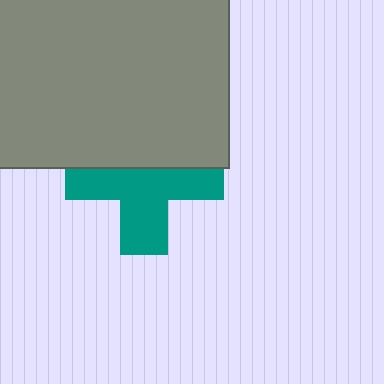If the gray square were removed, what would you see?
You would see the complete teal cross.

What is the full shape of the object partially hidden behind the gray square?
The partially hidden object is a teal cross.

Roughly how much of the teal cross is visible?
About half of it is visible (roughly 57%).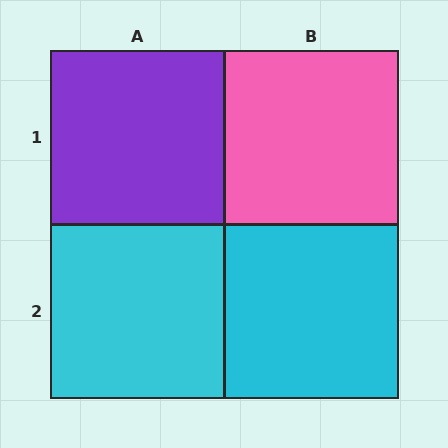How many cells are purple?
1 cell is purple.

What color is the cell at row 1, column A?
Purple.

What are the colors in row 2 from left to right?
Cyan, cyan.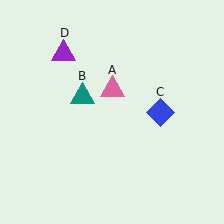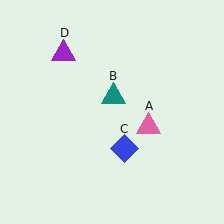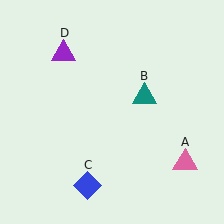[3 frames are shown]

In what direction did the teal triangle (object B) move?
The teal triangle (object B) moved right.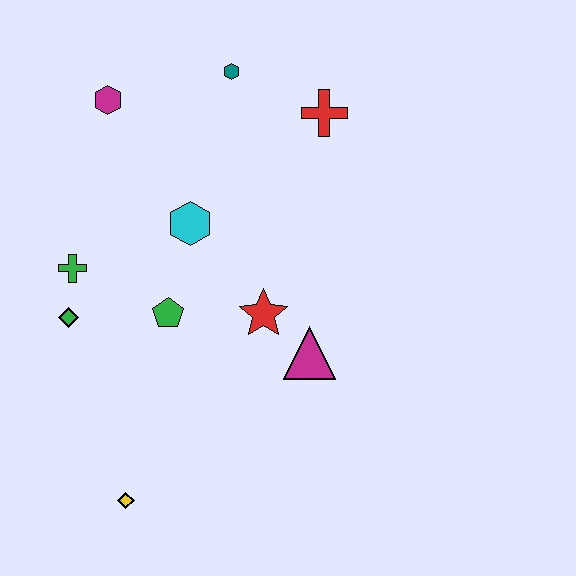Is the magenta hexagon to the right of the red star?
No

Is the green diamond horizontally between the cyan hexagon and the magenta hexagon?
No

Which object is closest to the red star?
The magenta triangle is closest to the red star.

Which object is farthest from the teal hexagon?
The yellow diamond is farthest from the teal hexagon.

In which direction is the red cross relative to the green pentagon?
The red cross is above the green pentagon.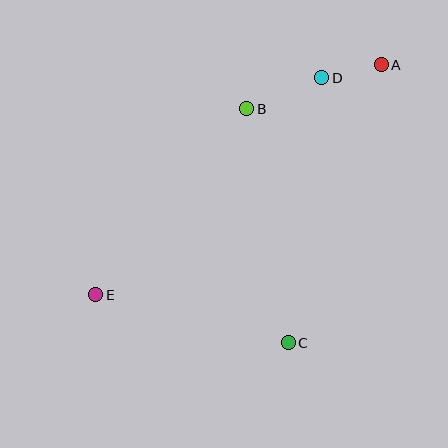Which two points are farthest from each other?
Points A and E are farthest from each other.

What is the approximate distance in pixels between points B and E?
The distance between B and E is approximately 239 pixels.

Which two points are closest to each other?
Points A and D are closest to each other.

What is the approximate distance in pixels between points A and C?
The distance between A and C is approximately 293 pixels.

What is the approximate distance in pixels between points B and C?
The distance between B and C is approximately 238 pixels.